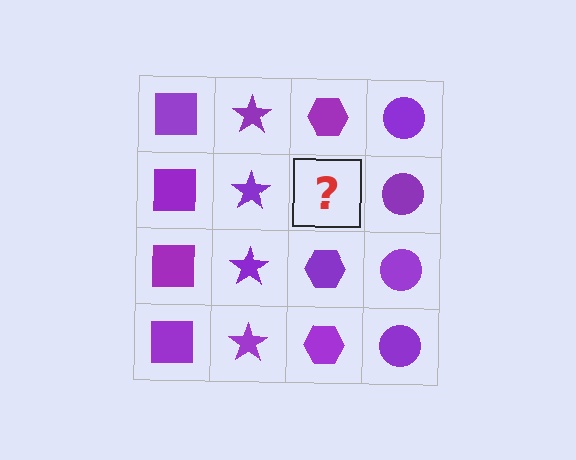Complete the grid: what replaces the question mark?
The question mark should be replaced with a purple hexagon.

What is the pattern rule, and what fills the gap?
The rule is that each column has a consistent shape. The gap should be filled with a purple hexagon.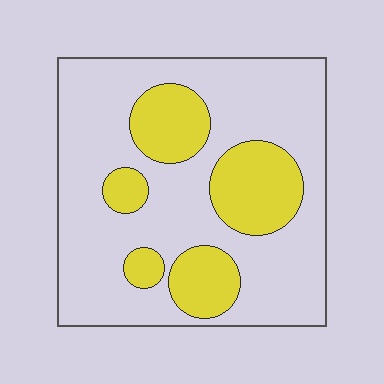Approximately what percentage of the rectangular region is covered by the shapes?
Approximately 25%.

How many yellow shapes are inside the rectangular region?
5.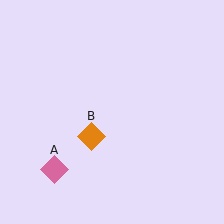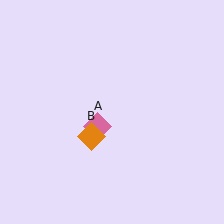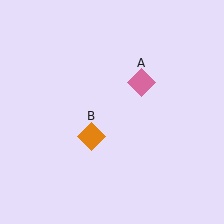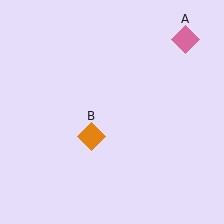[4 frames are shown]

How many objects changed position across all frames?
1 object changed position: pink diamond (object A).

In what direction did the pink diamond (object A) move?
The pink diamond (object A) moved up and to the right.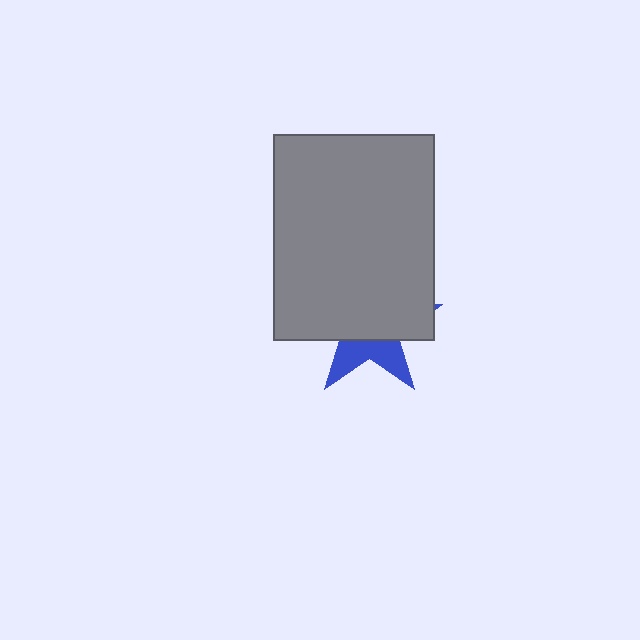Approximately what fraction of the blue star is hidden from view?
Roughly 67% of the blue star is hidden behind the gray rectangle.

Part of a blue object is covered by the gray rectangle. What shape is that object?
It is a star.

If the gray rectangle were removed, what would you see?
You would see the complete blue star.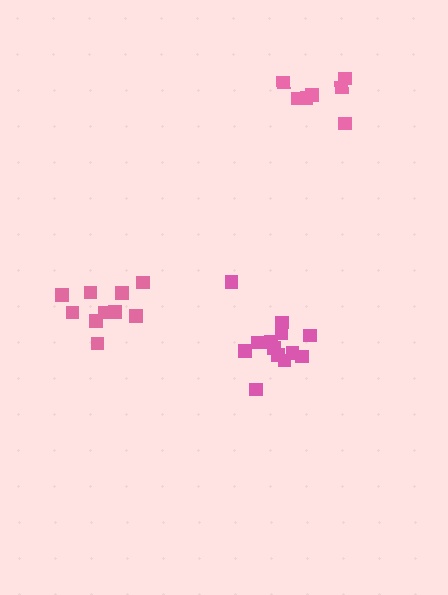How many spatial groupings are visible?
There are 3 spatial groupings.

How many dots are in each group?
Group 1: 10 dots, Group 2: 13 dots, Group 3: 7 dots (30 total).